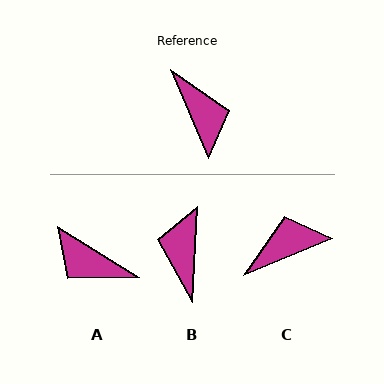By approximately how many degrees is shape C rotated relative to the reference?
Approximately 90 degrees counter-clockwise.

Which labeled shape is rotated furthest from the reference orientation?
B, about 154 degrees away.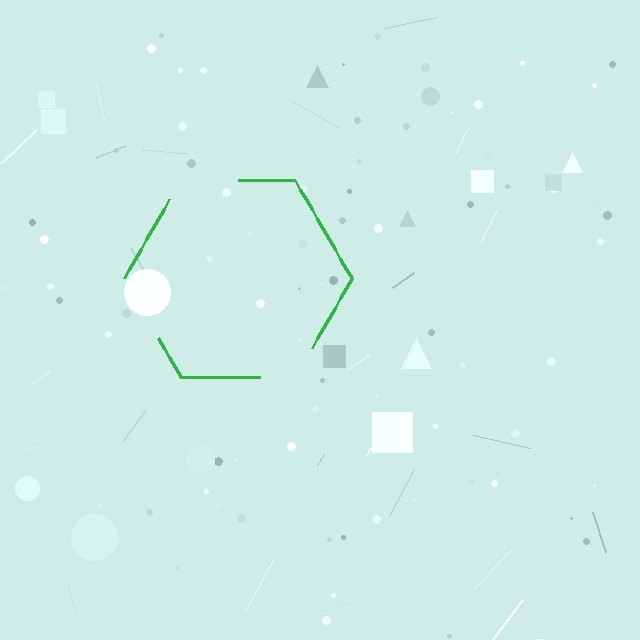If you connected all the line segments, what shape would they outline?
They would outline a hexagon.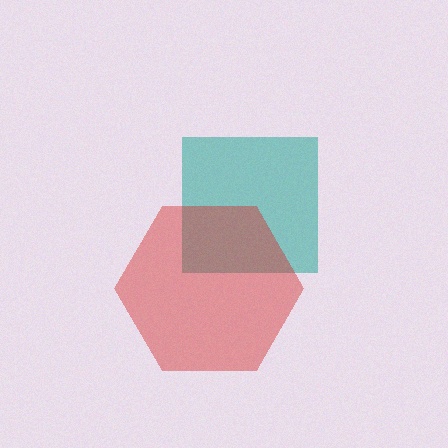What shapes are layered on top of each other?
The layered shapes are: a teal square, a red hexagon.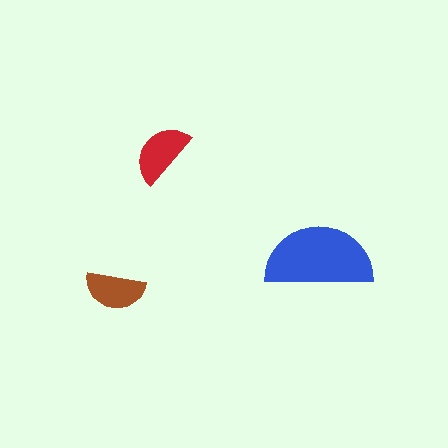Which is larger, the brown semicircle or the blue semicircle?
The blue one.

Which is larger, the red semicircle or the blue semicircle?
The blue one.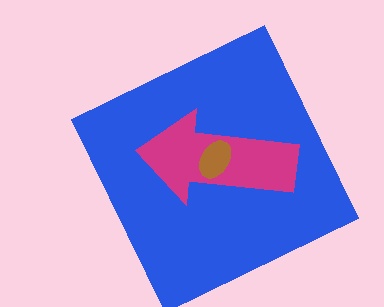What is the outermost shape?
The blue square.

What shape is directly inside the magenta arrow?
The brown ellipse.